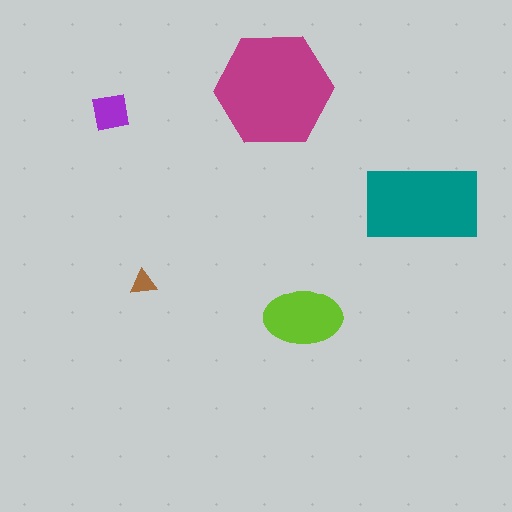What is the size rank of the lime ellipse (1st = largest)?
3rd.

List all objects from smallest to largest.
The brown triangle, the purple square, the lime ellipse, the teal rectangle, the magenta hexagon.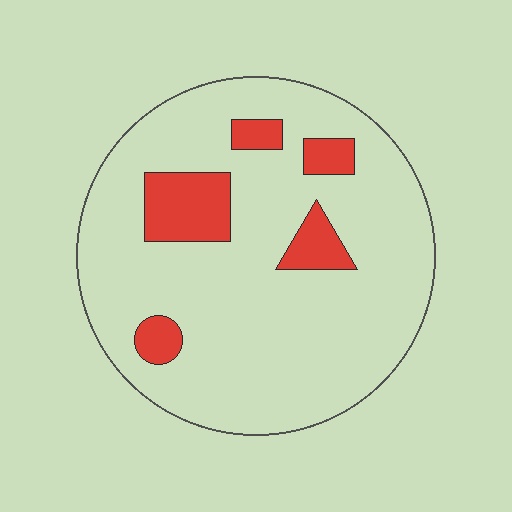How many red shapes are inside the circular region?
5.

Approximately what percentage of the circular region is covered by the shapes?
Approximately 15%.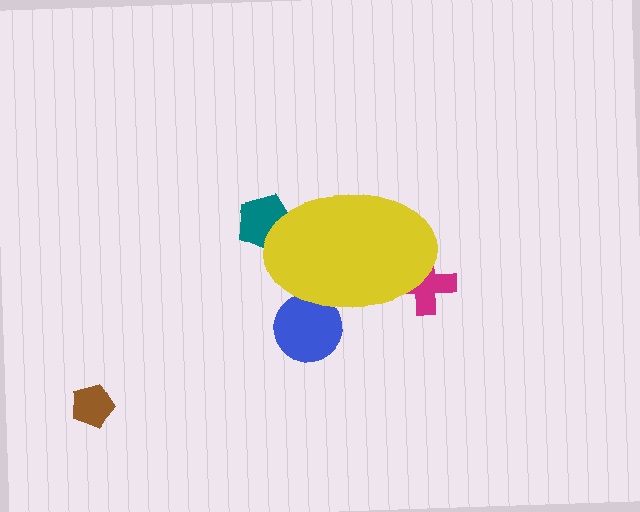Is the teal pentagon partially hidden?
Yes, the teal pentagon is partially hidden behind the yellow ellipse.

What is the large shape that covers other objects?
A yellow ellipse.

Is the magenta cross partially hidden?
Yes, the magenta cross is partially hidden behind the yellow ellipse.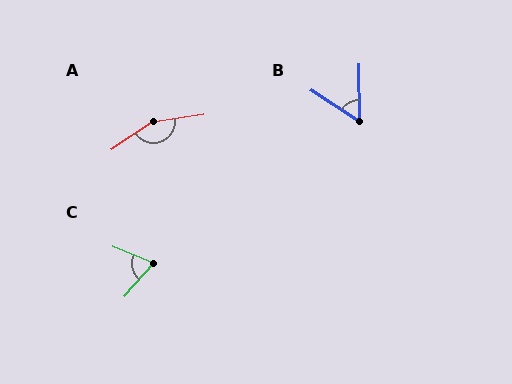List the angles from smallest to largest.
B (57°), C (71°), A (155°).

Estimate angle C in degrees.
Approximately 71 degrees.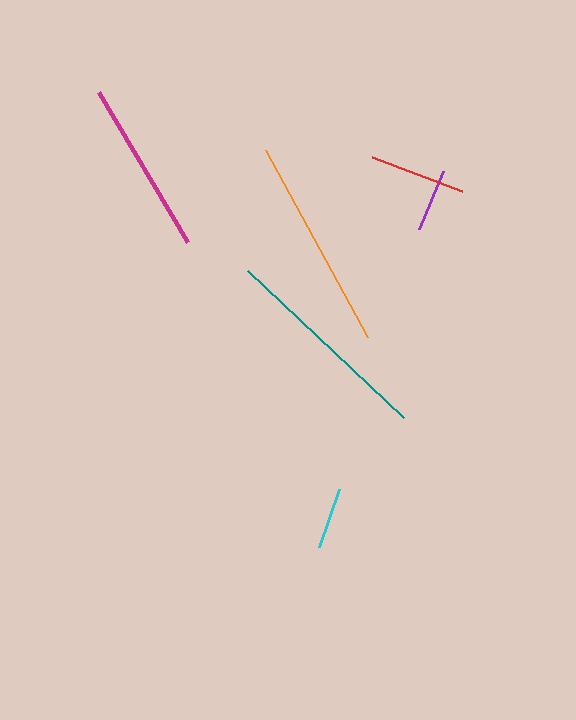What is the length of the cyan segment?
The cyan segment is approximately 61 pixels long.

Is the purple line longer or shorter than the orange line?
The orange line is longer than the purple line.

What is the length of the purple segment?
The purple segment is approximately 63 pixels long.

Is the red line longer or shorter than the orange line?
The orange line is longer than the red line.